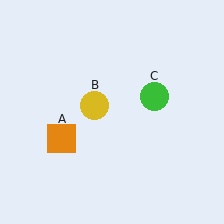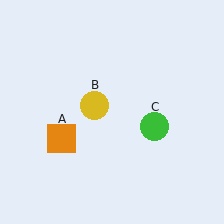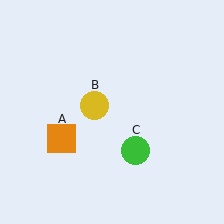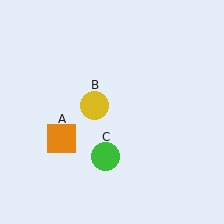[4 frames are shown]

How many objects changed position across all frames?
1 object changed position: green circle (object C).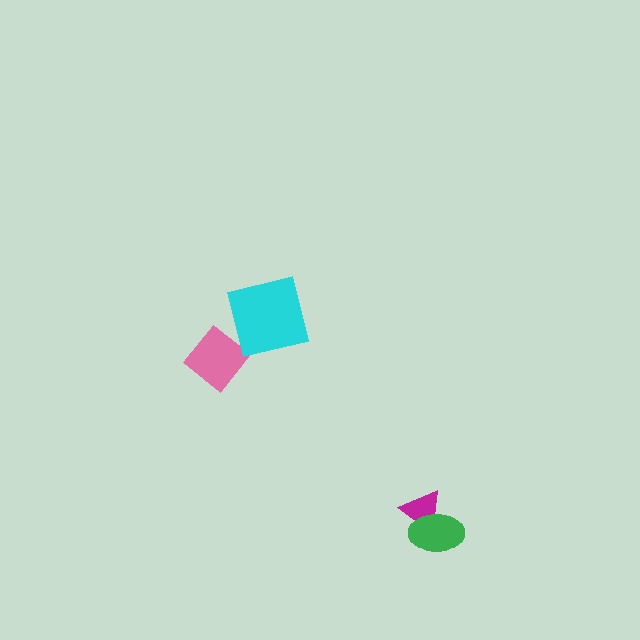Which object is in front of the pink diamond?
The cyan square is in front of the pink diamond.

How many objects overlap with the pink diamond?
1 object overlaps with the pink diamond.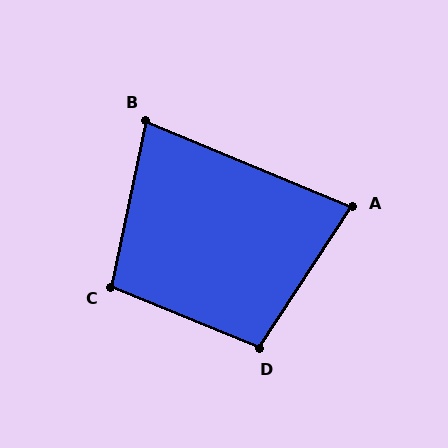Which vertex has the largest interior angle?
D, at approximately 101 degrees.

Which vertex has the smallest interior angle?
B, at approximately 79 degrees.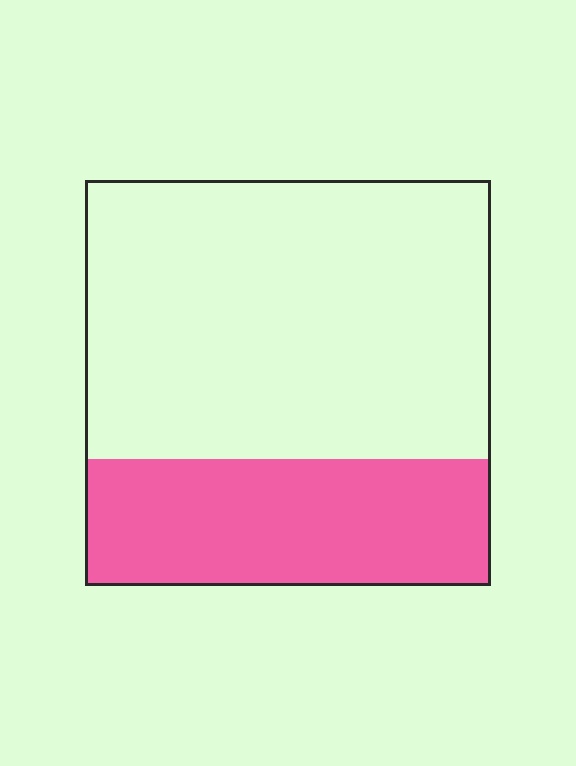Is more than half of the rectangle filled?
No.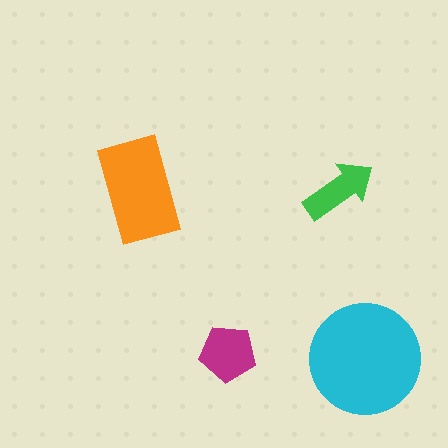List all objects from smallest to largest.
The green arrow, the magenta pentagon, the orange rectangle, the cyan circle.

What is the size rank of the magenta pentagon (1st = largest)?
3rd.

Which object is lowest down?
The cyan circle is bottommost.